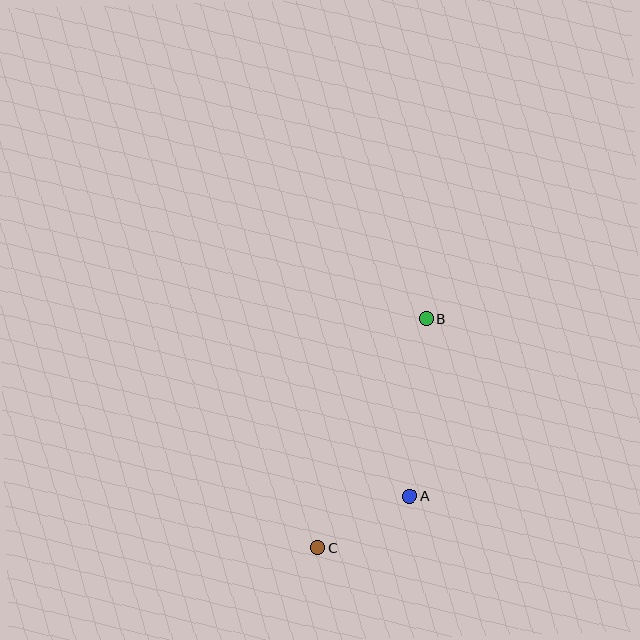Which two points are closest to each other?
Points A and C are closest to each other.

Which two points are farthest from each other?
Points B and C are farthest from each other.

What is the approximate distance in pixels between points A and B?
The distance between A and B is approximately 178 pixels.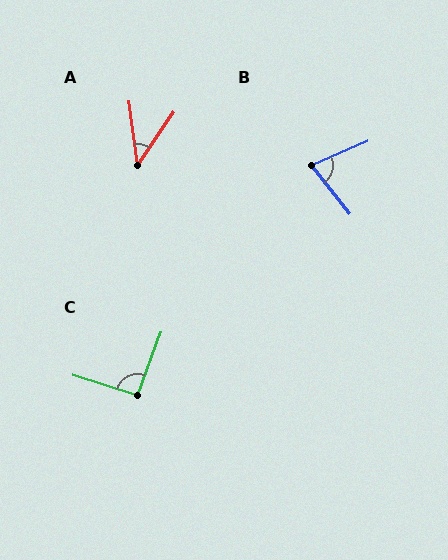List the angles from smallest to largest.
A (41°), B (76°), C (93°).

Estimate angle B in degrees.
Approximately 76 degrees.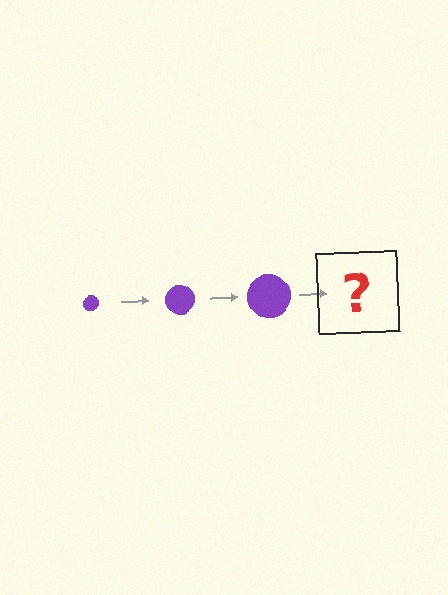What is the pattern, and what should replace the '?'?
The pattern is that the circle gets progressively larger each step. The '?' should be a purple circle, larger than the previous one.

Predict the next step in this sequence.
The next step is a purple circle, larger than the previous one.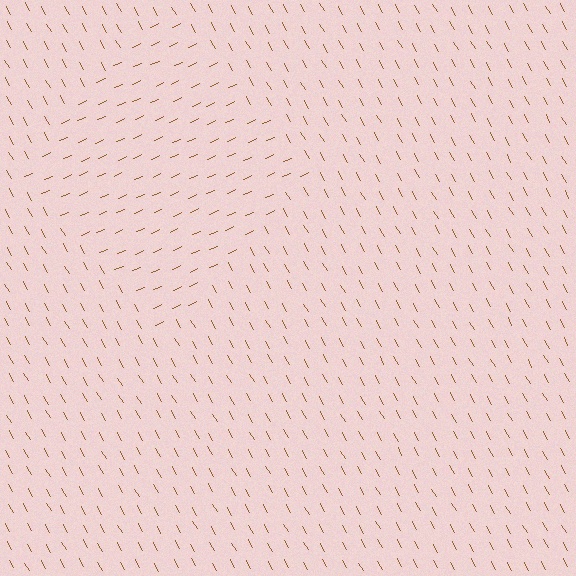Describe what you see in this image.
The image is filled with small brown line segments. A diamond region in the image has lines oriented differently from the surrounding lines, creating a visible texture boundary.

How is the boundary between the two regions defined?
The boundary is defined purely by a change in line orientation (approximately 85 degrees difference). All lines are the same color and thickness.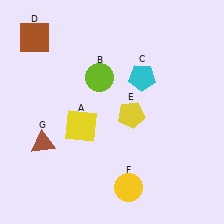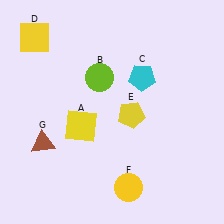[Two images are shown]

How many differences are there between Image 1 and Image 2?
There is 1 difference between the two images.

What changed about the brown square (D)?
In Image 1, D is brown. In Image 2, it changed to yellow.